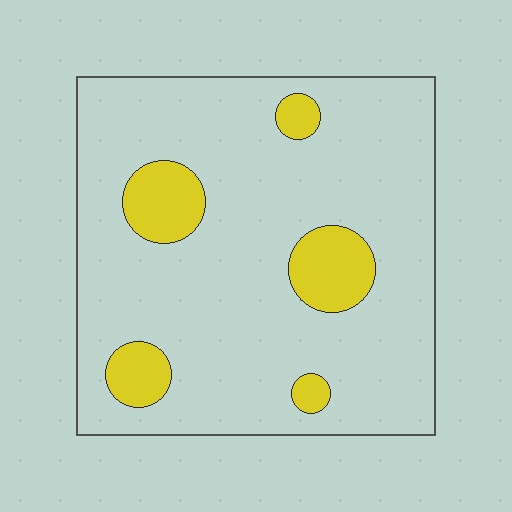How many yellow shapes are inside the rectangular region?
5.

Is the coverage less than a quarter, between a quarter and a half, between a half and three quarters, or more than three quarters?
Less than a quarter.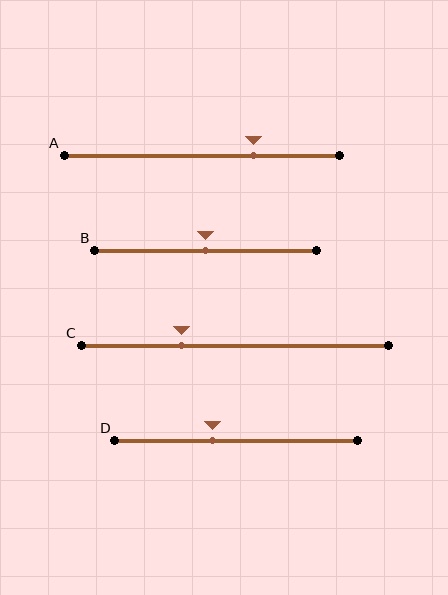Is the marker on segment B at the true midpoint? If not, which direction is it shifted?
Yes, the marker on segment B is at the true midpoint.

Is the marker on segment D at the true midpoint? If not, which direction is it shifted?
No, the marker on segment D is shifted to the left by about 10% of the segment length.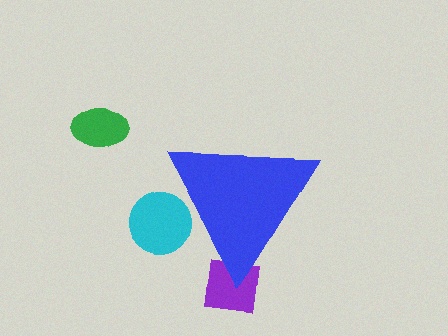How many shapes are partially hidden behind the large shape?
2 shapes are partially hidden.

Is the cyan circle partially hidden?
Yes, the cyan circle is partially hidden behind the blue triangle.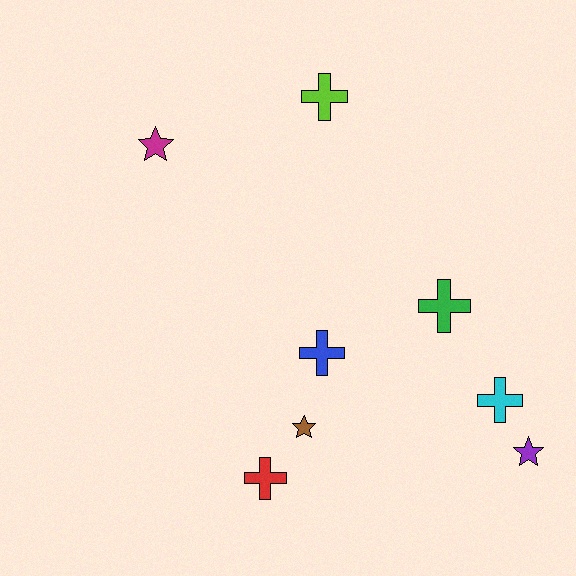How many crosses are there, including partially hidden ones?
There are 5 crosses.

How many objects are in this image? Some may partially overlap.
There are 8 objects.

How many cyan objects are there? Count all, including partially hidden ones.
There is 1 cyan object.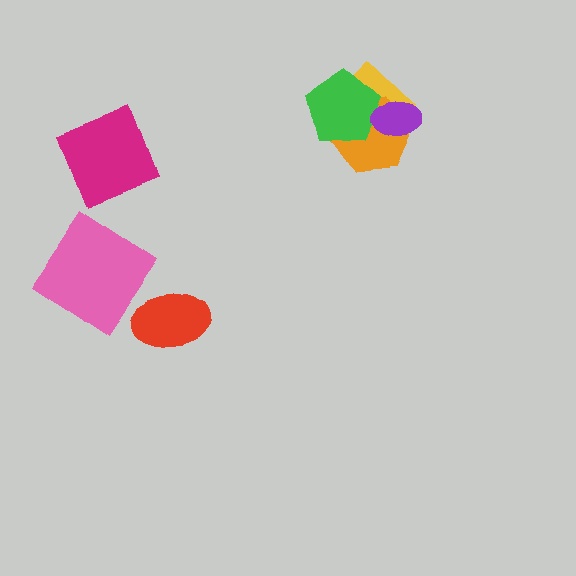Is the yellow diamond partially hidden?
Yes, it is partially covered by another shape.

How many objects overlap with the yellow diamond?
3 objects overlap with the yellow diamond.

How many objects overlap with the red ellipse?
0 objects overlap with the red ellipse.